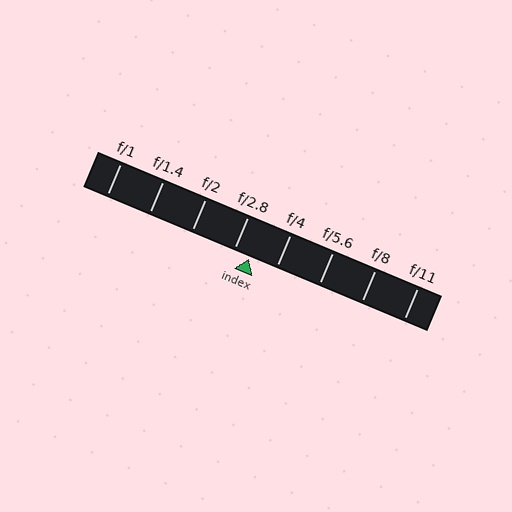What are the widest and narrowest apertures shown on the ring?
The widest aperture shown is f/1 and the narrowest is f/11.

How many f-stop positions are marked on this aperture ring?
There are 8 f-stop positions marked.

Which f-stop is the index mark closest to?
The index mark is closest to f/2.8.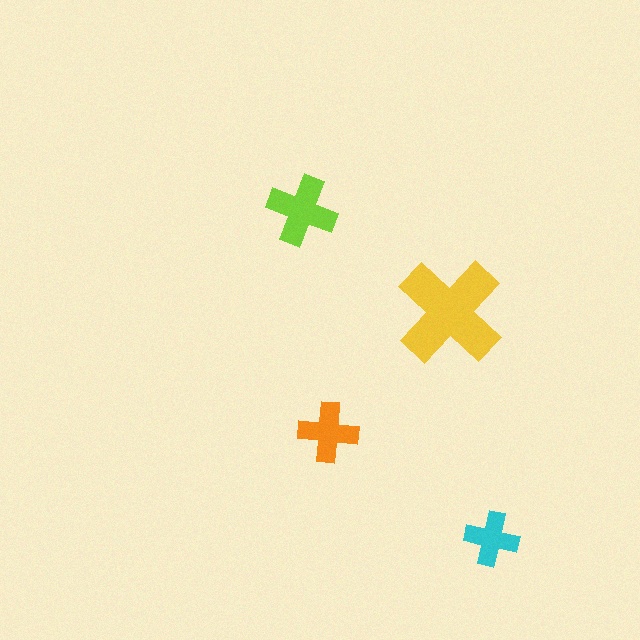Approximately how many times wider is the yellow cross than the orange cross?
About 2 times wider.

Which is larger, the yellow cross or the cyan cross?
The yellow one.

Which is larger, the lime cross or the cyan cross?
The lime one.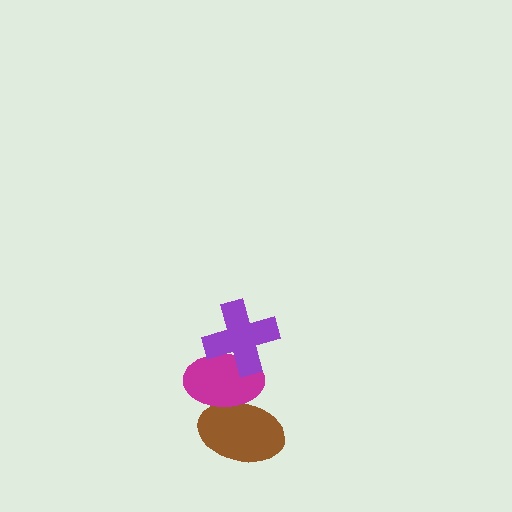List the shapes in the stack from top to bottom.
From top to bottom: the purple cross, the magenta ellipse, the brown ellipse.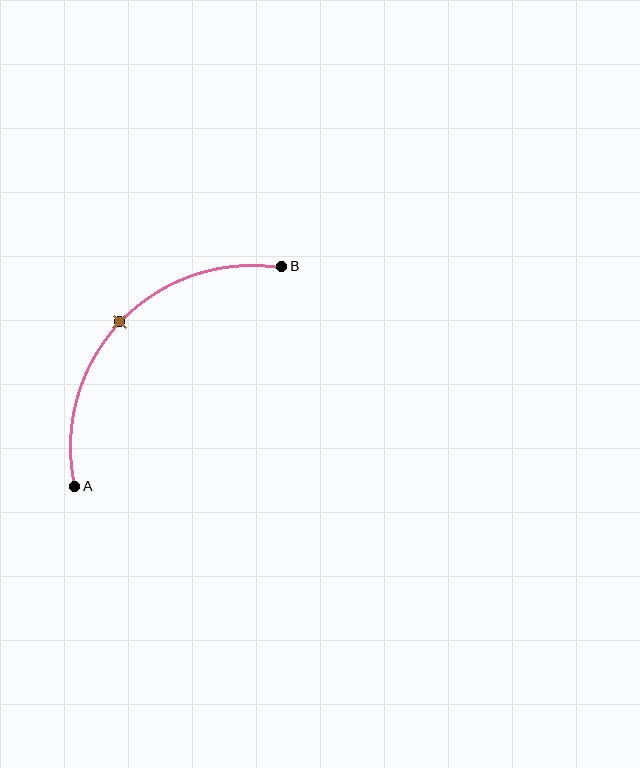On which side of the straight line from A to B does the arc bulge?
The arc bulges above and to the left of the straight line connecting A and B.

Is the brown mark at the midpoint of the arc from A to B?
Yes. The brown mark lies on the arc at equal arc-length from both A and B — it is the arc midpoint.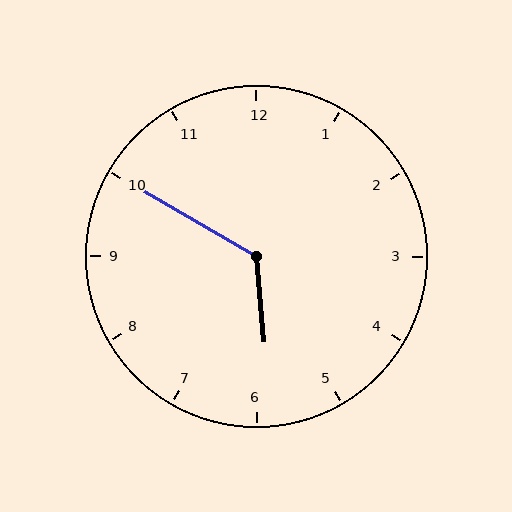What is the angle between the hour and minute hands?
Approximately 125 degrees.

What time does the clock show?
5:50.